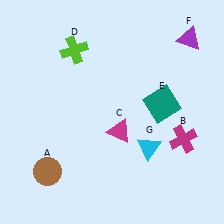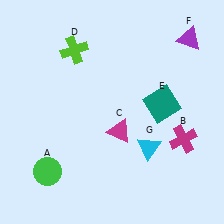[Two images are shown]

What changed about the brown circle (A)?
In Image 1, A is brown. In Image 2, it changed to green.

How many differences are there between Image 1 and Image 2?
There is 1 difference between the two images.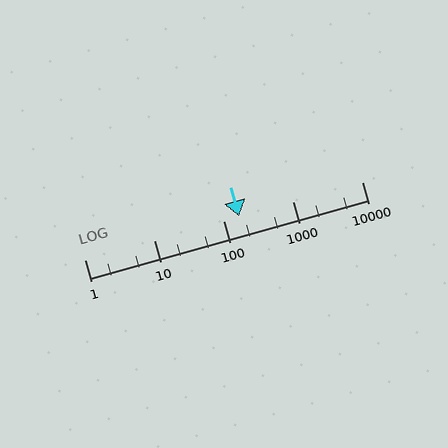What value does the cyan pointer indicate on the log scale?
The pointer indicates approximately 170.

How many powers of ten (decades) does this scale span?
The scale spans 4 decades, from 1 to 10000.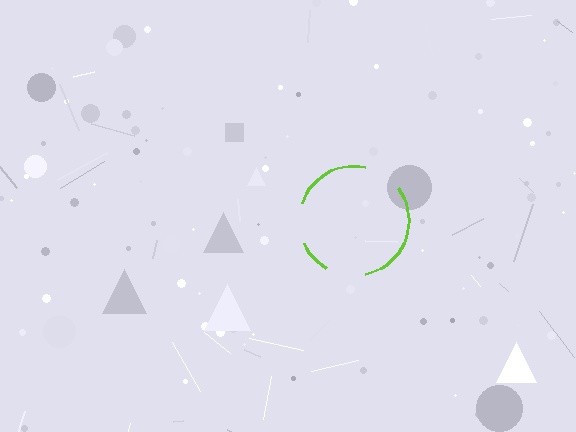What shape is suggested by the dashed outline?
The dashed outline suggests a circle.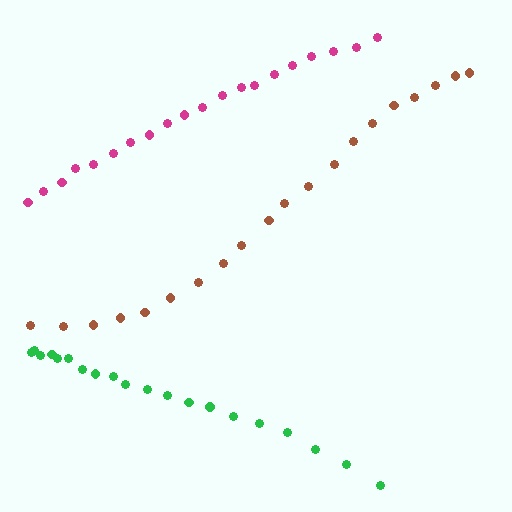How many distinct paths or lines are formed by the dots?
There are 3 distinct paths.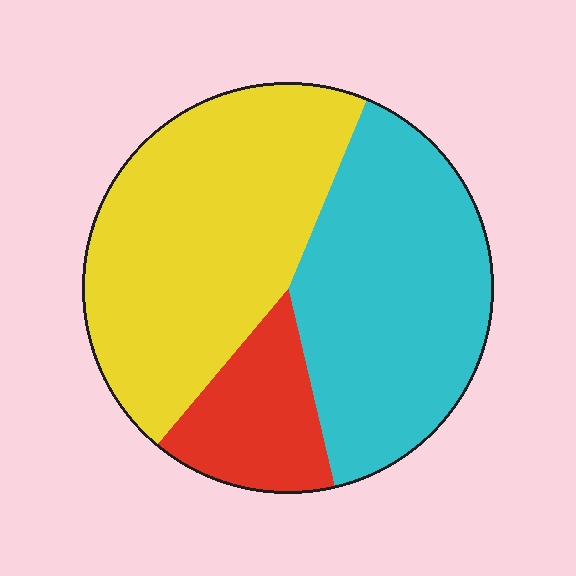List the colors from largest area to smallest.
From largest to smallest: yellow, cyan, red.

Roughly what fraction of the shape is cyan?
Cyan covers 40% of the shape.